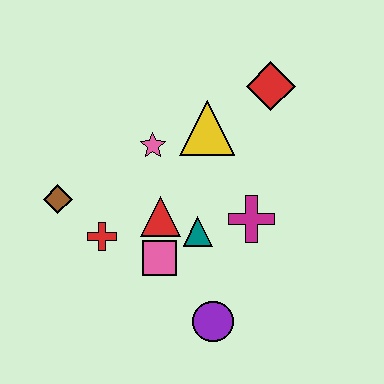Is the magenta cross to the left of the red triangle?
No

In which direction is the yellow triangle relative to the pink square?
The yellow triangle is above the pink square.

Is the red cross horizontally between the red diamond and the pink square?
No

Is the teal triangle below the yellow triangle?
Yes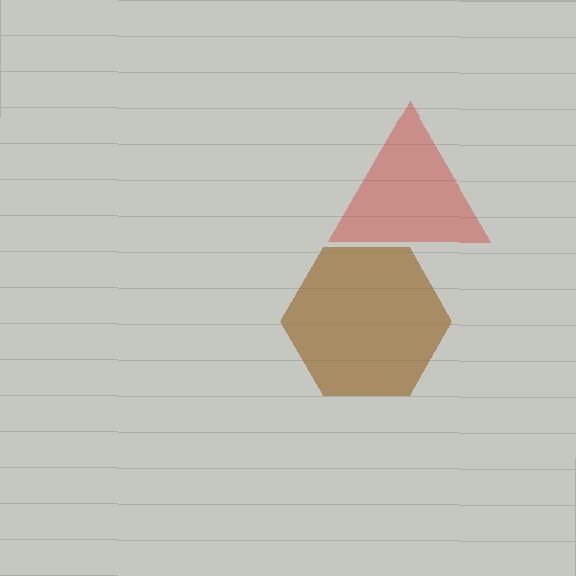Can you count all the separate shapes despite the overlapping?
Yes, there are 2 separate shapes.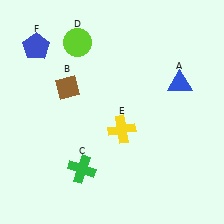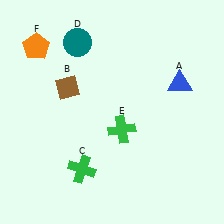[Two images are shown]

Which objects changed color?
D changed from lime to teal. E changed from yellow to green. F changed from blue to orange.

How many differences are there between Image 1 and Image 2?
There are 3 differences between the two images.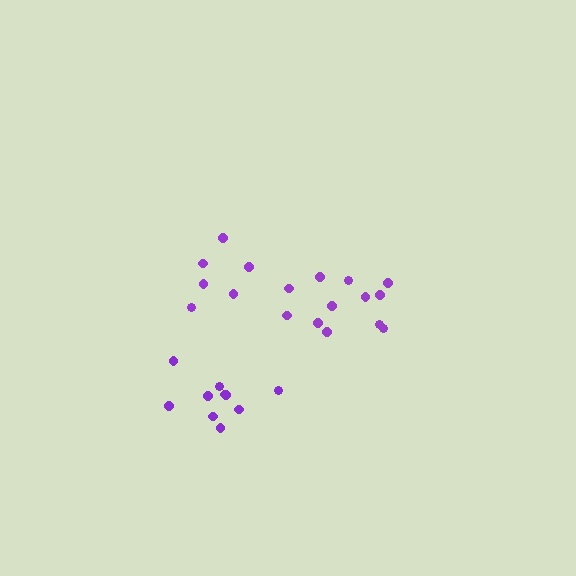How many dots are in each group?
Group 1: 6 dots, Group 2: 10 dots, Group 3: 12 dots (28 total).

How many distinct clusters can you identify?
There are 3 distinct clusters.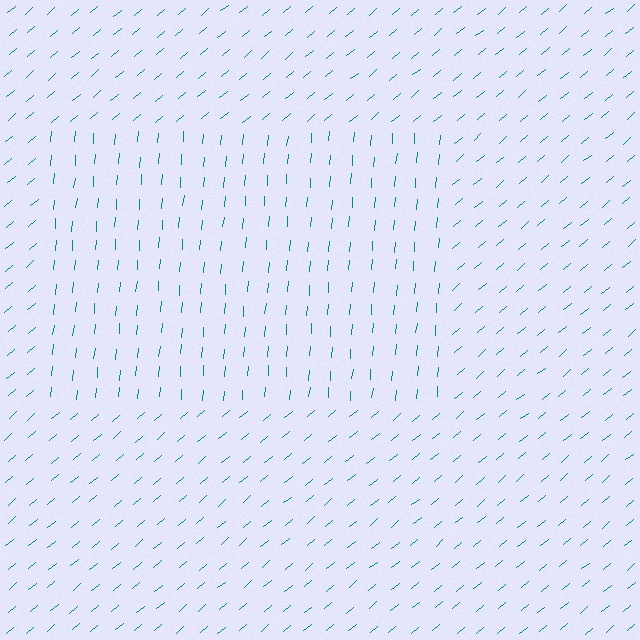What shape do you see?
I see a rectangle.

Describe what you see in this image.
The image is filled with small teal line segments. A rectangle region in the image has lines oriented differently from the surrounding lines, creating a visible texture boundary.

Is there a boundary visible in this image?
Yes, there is a texture boundary formed by a change in line orientation.